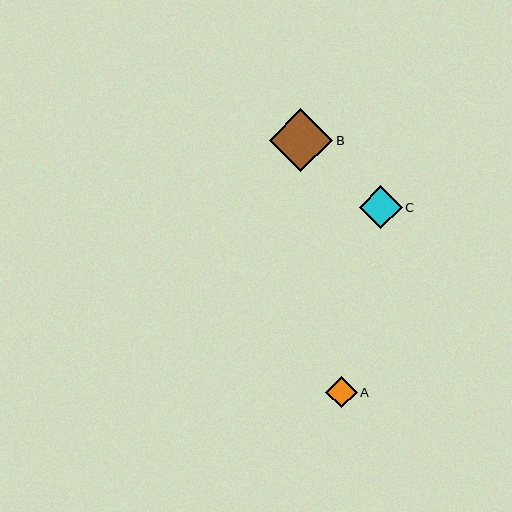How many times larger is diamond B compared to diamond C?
Diamond B is approximately 1.5 times the size of diamond C.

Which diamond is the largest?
Diamond B is the largest with a size of approximately 64 pixels.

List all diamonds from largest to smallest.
From largest to smallest: B, C, A.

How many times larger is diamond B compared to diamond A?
Diamond B is approximately 2.0 times the size of diamond A.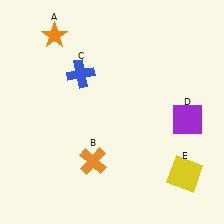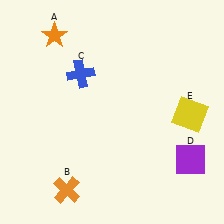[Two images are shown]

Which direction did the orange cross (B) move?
The orange cross (B) moved down.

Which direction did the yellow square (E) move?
The yellow square (E) moved up.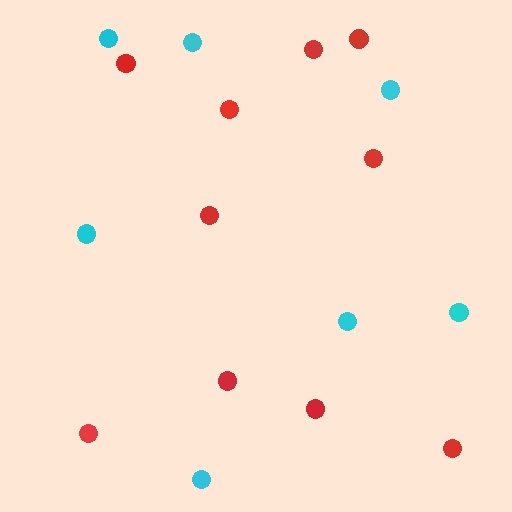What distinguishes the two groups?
There are 2 groups: one group of red circles (10) and one group of cyan circles (7).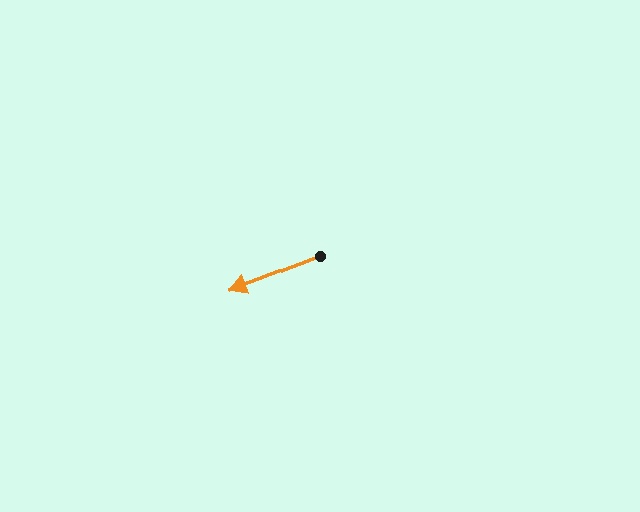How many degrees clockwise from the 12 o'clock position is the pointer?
Approximately 249 degrees.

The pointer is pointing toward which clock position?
Roughly 8 o'clock.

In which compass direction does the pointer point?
West.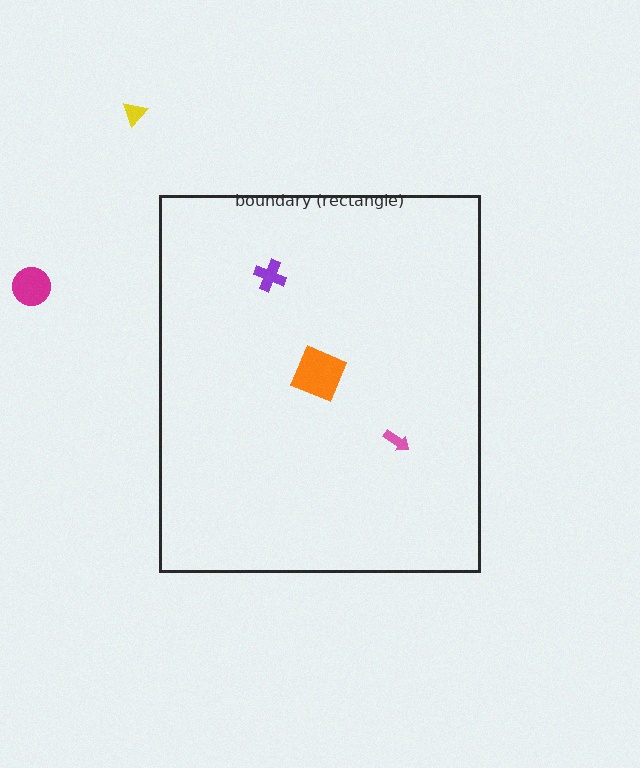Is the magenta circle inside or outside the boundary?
Outside.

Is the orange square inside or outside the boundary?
Inside.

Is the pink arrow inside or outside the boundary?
Inside.